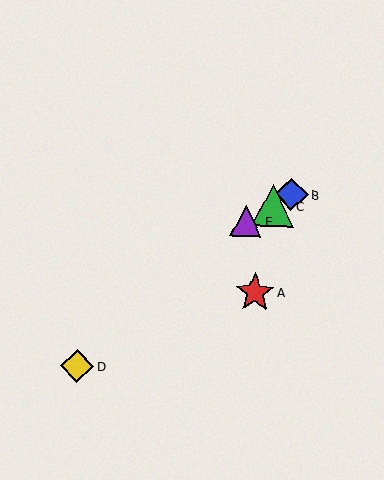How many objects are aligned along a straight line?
3 objects (B, C, E) are aligned along a straight line.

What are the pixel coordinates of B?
Object B is at (292, 194).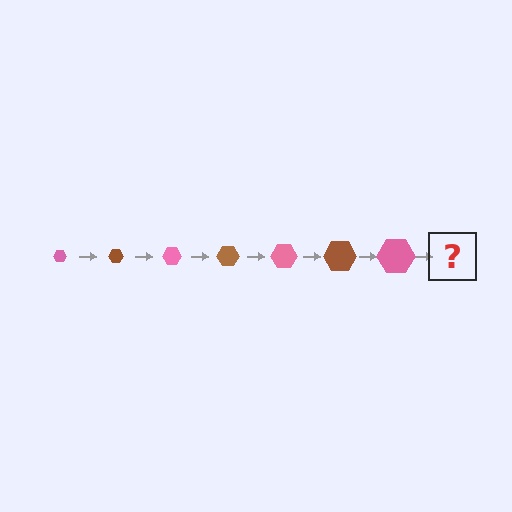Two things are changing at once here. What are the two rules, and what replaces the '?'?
The two rules are that the hexagon grows larger each step and the color cycles through pink and brown. The '?' should be a brown hexagon, larger than the previous one.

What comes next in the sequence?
The next element should be a brown hexagon, larger than the previous one.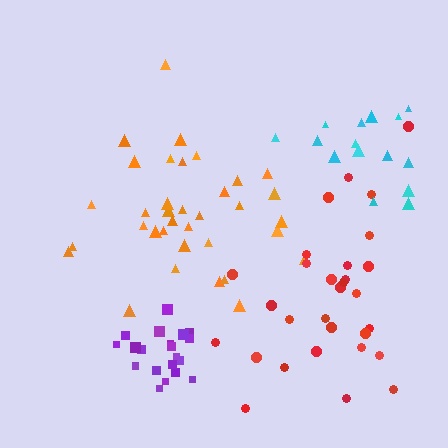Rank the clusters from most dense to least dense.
purple, cyan, orange, red.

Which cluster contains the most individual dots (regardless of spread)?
Orange (35).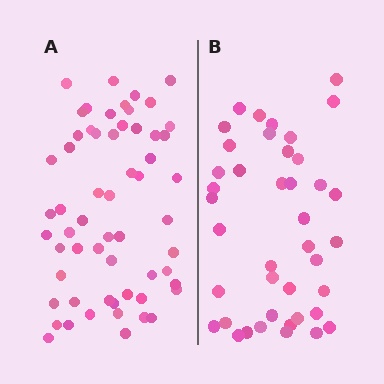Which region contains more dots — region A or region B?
Region A (the left region) has more dots.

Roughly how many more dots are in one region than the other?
Region A has approximately 20 more dots than region B.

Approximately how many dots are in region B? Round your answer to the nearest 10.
About 40 dots. (The exact count is 41, which rounds to 40.)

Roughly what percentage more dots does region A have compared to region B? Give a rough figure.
About 45% more.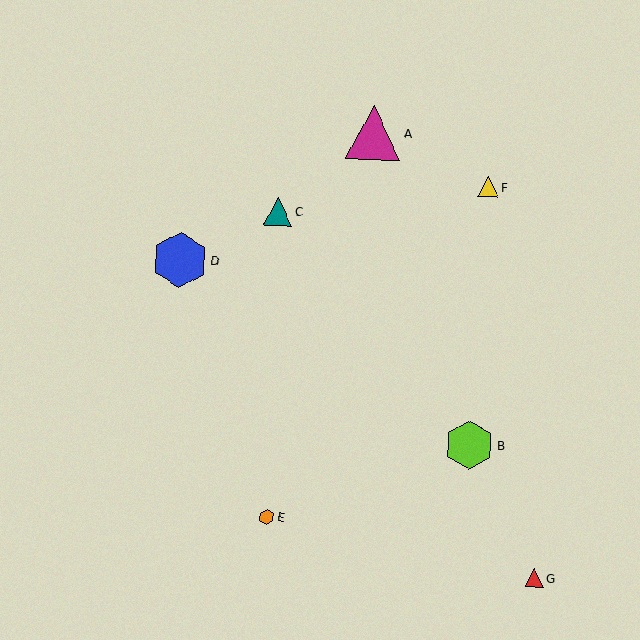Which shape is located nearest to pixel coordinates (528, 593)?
The red triangle (labeled G) at (534, 578) is nearest to that location.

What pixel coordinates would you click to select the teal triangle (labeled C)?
Click at (278, 211) to select the teal triangle C.